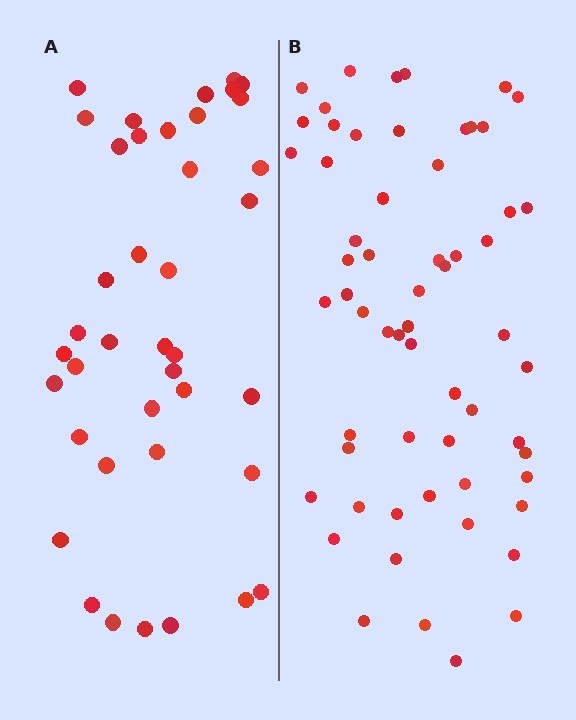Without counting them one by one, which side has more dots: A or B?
Region B (the right region) has more dots.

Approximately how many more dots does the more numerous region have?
Region B has approximately 20 more dots than region A.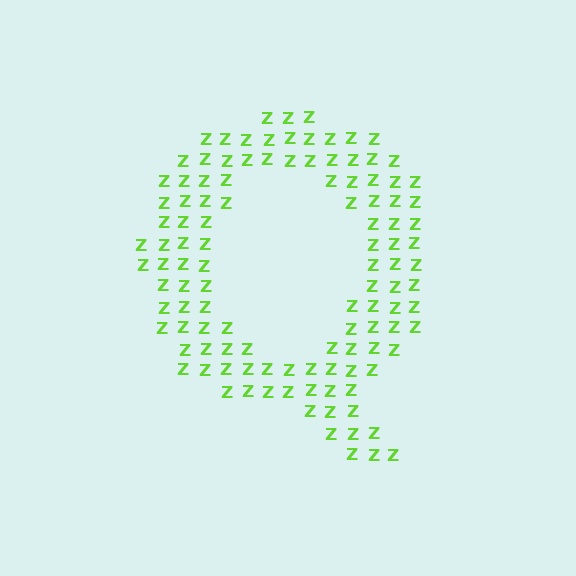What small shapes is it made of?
It is made of small letter Z's.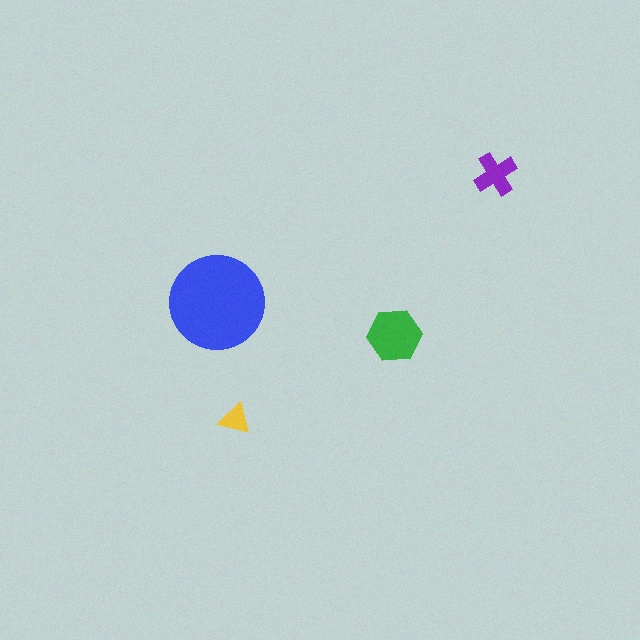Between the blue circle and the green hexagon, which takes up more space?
The blue circle.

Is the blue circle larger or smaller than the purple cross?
Larger.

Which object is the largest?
The blue circle.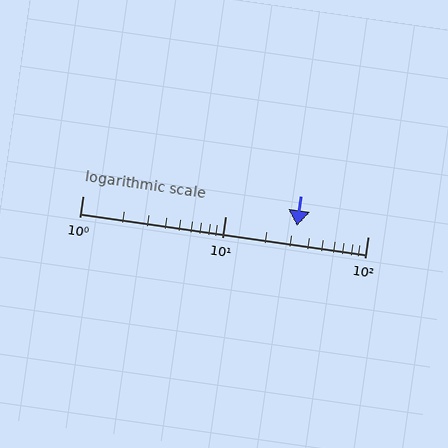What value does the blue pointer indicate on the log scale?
The pointer indicates approximately 32.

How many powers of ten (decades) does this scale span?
The scale spans 2 decades, from 1 to 100.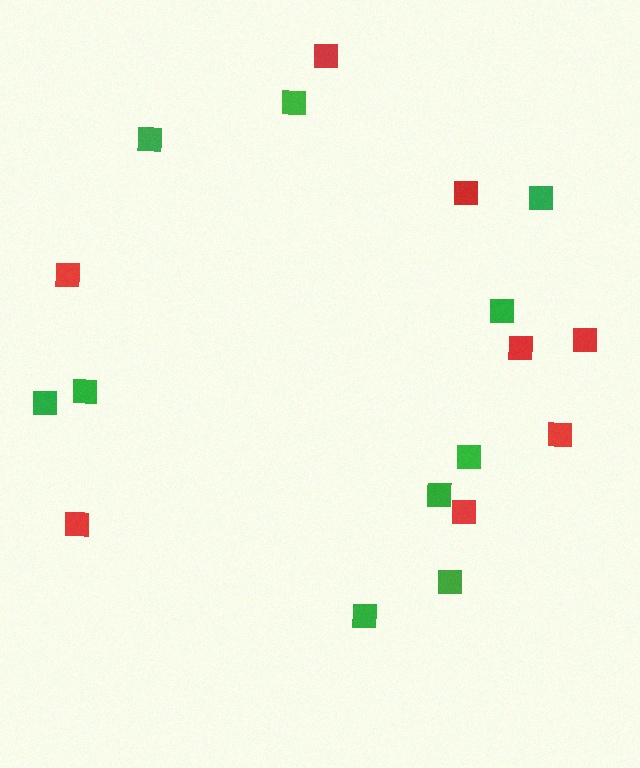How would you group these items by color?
There are 2 groups: one group of green squares (10) and one group of red squares (8).